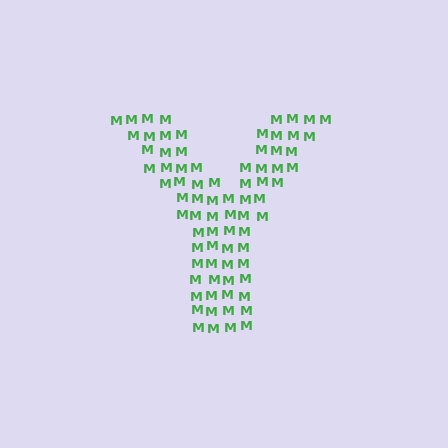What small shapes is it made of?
It is made of small letter M's.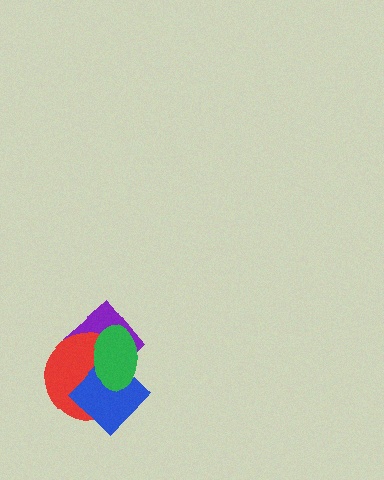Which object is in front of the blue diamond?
The green ellipse is in front of the blue diamond.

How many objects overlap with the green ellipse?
3 objects overlap with the green ellipse.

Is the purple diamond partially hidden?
Yes, it is partially covered by another shape.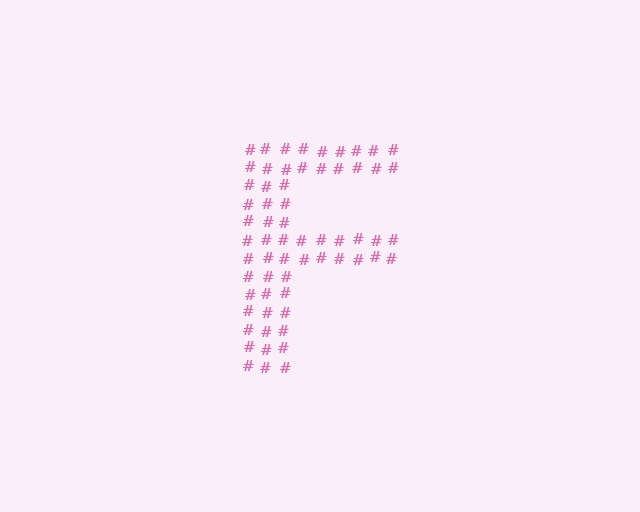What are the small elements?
The small elements are hash symbols.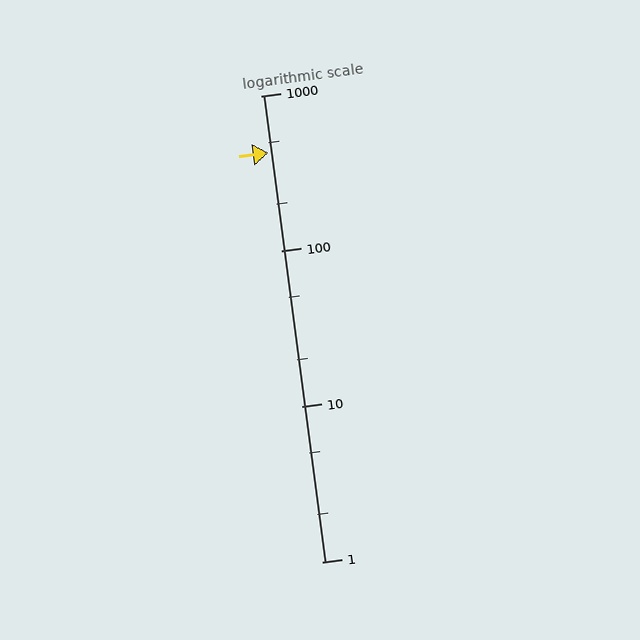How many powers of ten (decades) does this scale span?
The scale spans 3 decades, from 1 to 1000.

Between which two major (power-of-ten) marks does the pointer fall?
The pointer is between 100 and 1000.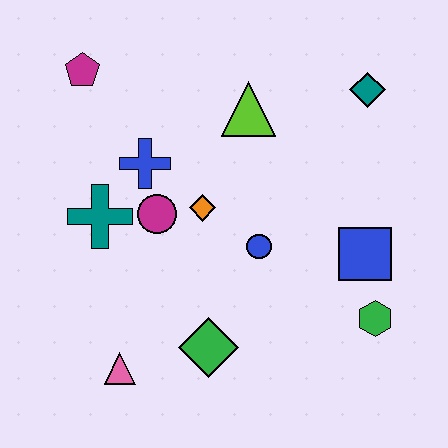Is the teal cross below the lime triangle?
Yes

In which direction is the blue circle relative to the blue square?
The blue circle is to the left of the blue square.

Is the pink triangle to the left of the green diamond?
Yes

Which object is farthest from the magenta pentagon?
The green hexagon is farthest from the magenta pentagon.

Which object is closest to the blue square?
The green hexagon is closest to the blue square.